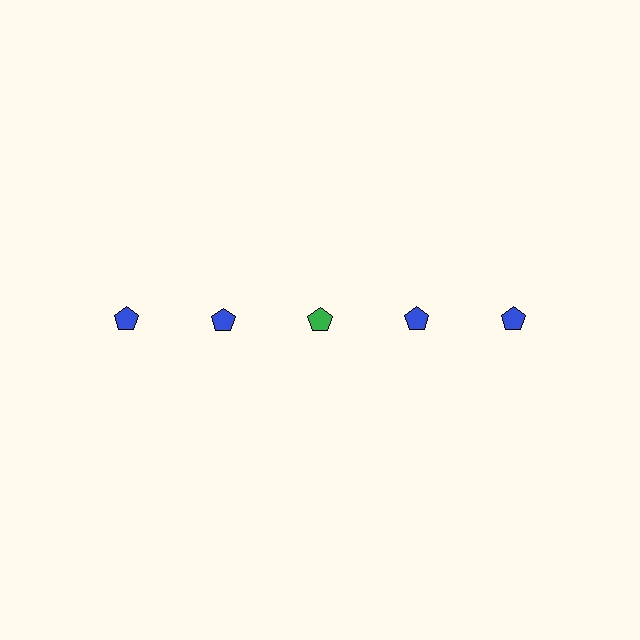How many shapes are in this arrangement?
There are 5 shapes arranged in a grid pattern.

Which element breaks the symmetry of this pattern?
The green pentagon in the top row, center column breaks the symmetry. All other shapes are blue pentagons.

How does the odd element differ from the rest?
It has a different color: green instead of blue.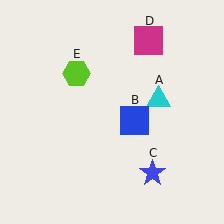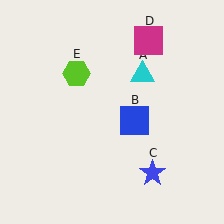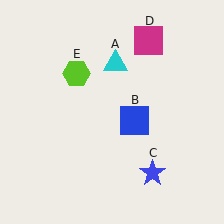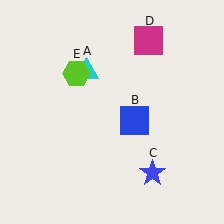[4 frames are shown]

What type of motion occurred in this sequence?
The cyan triangle (object A) rotated counterclockwise around the center of the scene.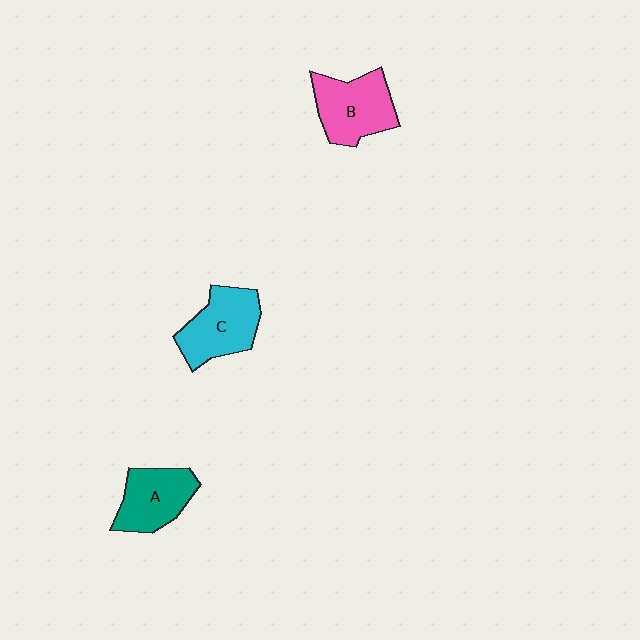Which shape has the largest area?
Shape B (pink).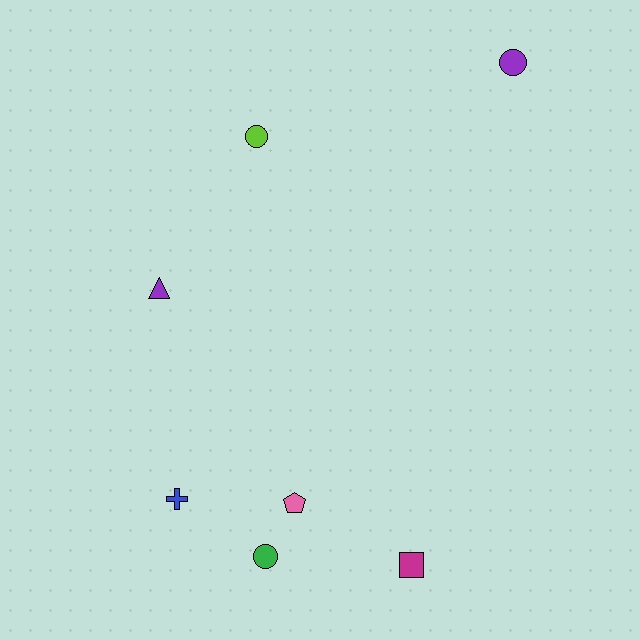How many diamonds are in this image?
There are no diamonds.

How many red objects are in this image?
There are no red objects.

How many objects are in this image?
There are 7 objects.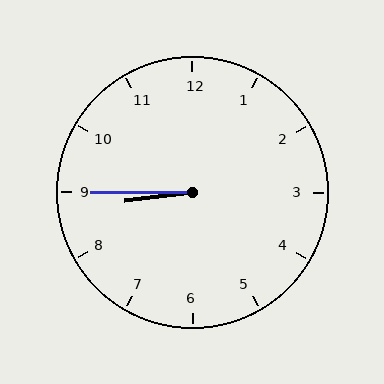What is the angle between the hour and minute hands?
Approximately 8 degrees.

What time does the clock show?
8:45.